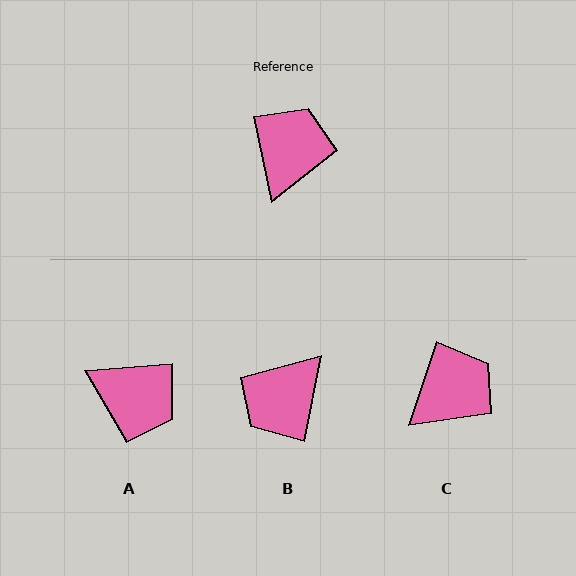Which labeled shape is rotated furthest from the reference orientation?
B, about 157 degrees away.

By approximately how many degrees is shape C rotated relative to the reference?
Approximately 30 degrees clockwise.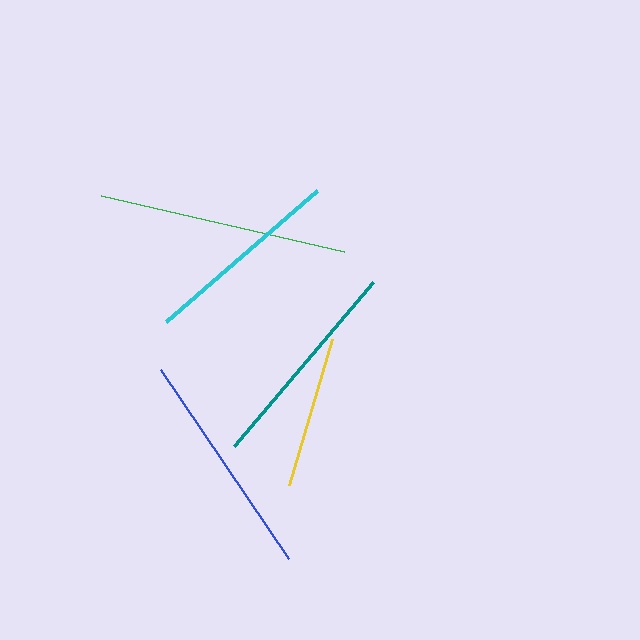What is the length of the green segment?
The green segment is approximately 250 pixels long.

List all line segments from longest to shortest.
From longest to shortest: green, blue, teal, cyan, yellow.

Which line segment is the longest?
The green line is the longest at approximately 250 pixels.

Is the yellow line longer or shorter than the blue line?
The blue line is longer than the yellow line.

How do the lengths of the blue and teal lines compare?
The blue and teal lines are approximately the same length.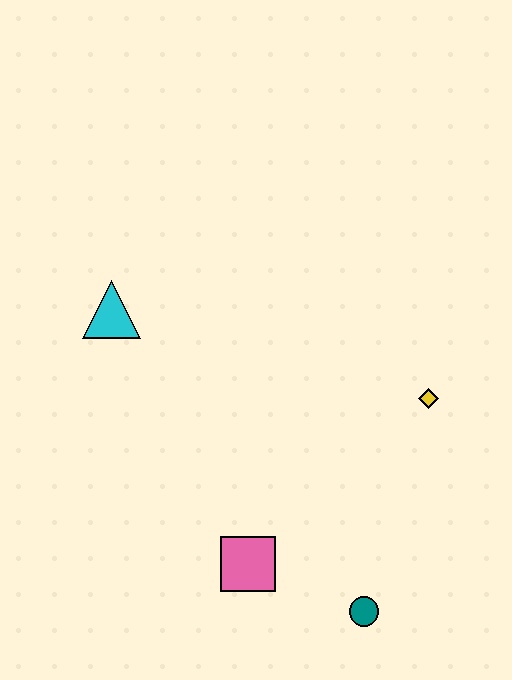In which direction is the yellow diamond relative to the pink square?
The yellow diamond is to the right of the pink square.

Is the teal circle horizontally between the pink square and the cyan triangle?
No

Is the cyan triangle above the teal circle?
Yes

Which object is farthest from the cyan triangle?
The teal circle is farthest from the cyan triangle.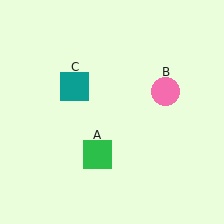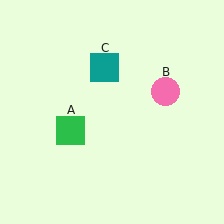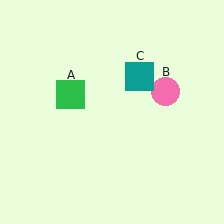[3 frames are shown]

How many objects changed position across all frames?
2 objects changed position: green square (object A), teal square (object C).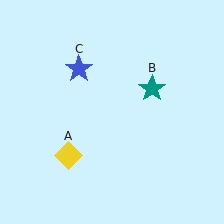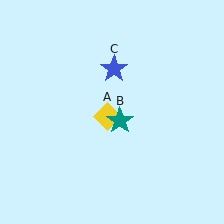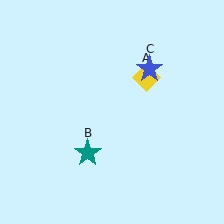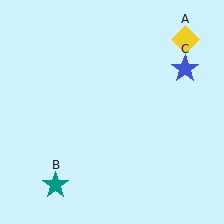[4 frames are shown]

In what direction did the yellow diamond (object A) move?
The yellow diamond (object A) moved up and to the right.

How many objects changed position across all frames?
3 objects changed position: yellow diamond (object A), teal star (object B), blue star (object C).